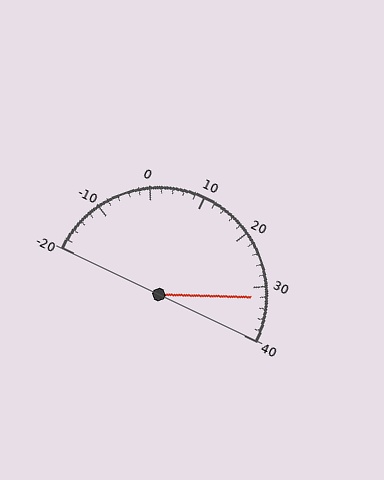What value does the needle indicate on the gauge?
The needle indicates approximately 32.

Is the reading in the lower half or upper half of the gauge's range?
The reading is in the upper half of the range (-20 to 40).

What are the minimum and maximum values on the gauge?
The gauge ranges from -20 to 40.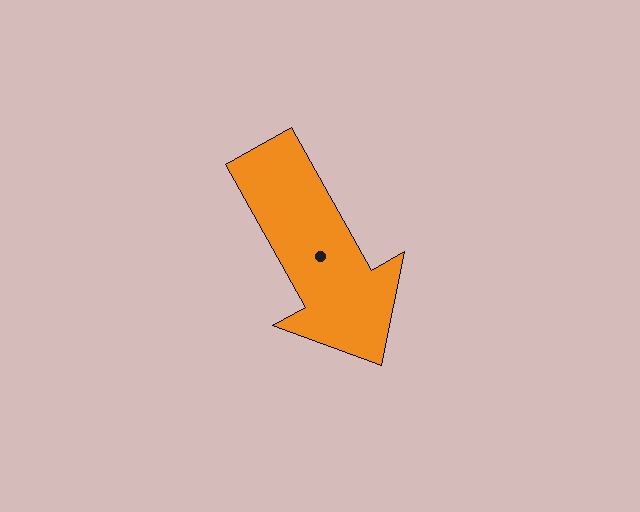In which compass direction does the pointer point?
Southeast.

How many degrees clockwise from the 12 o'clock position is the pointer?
Approximately 151 degrees.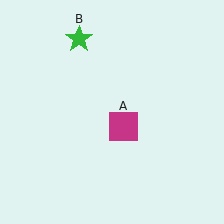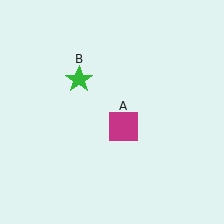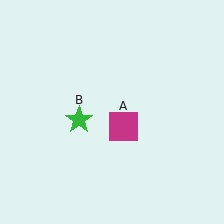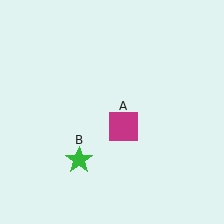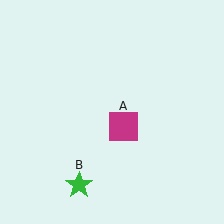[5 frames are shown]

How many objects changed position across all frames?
1 object changed position: green star (object B).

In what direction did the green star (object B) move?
The green star (object B) moved down.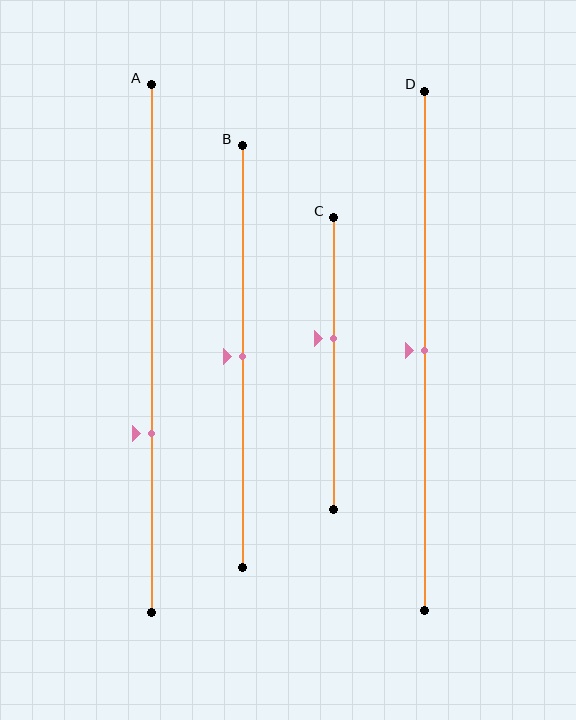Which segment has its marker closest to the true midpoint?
Segment B has its marker closest to the true midpoint.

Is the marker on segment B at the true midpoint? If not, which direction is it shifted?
Yes, the marker on segment B is at the true midpoint.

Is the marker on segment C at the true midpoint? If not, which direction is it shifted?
No, the marker on segment C is shifted upward by about 8% of the segment length.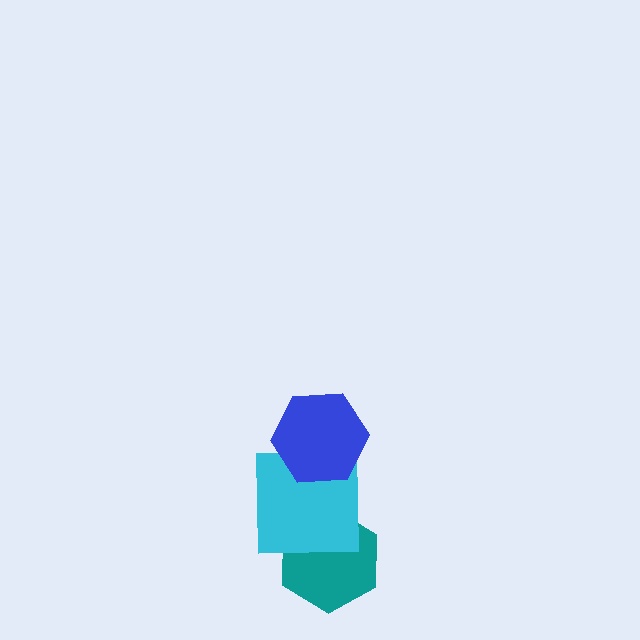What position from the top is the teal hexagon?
The teal hexagon is 3rd from the top.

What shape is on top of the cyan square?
The blue hexagon is on top of the cyan square.